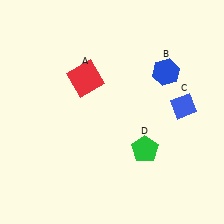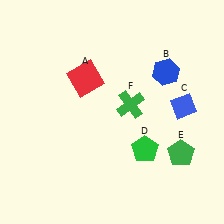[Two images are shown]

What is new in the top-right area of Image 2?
A green cross (F) was added in the top-right area of Image 2.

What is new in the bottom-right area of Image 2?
A green pentagon (E) was added in the bottom-right area of Image 2.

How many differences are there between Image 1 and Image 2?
There are 2 differences between the two images.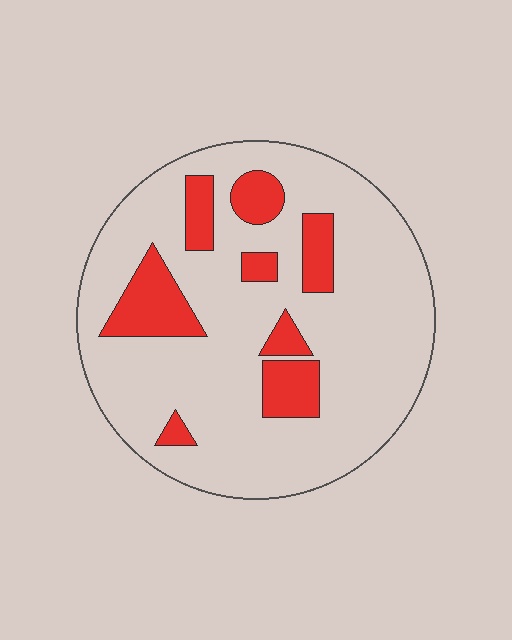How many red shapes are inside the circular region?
8.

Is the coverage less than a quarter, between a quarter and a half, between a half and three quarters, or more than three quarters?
Less than a quarter.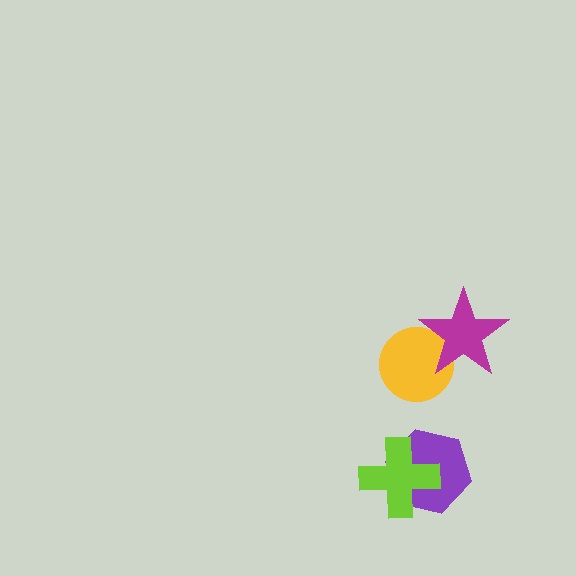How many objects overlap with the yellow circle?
1 object overlaps with the yellow circle.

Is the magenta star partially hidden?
No, no other shape covers it.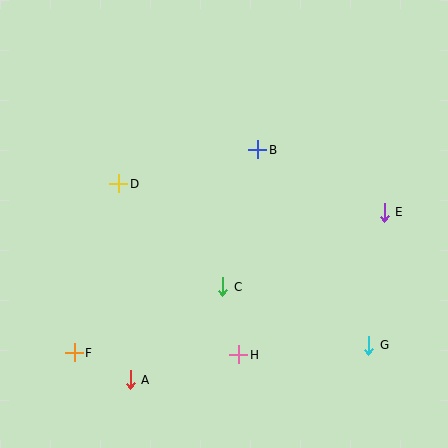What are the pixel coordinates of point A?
Point A is at (130, 380).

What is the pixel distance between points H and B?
The distance between H and B is 206 pixels.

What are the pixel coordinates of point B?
Point B is at (258, 150).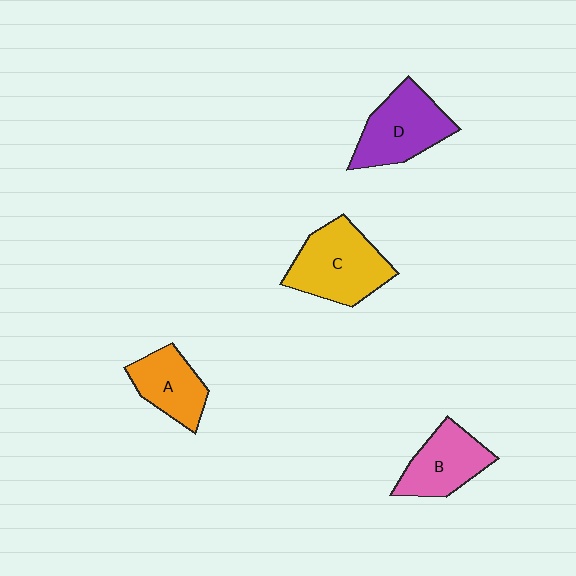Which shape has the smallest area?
Shape A (orange).